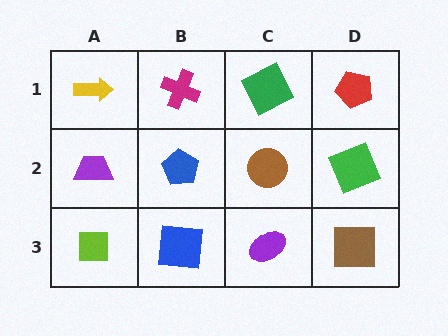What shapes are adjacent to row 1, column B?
A blue pentagon (row 2, column B), a yellow arrow (row 1, column A), a green square (row 1, column C).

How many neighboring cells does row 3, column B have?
3.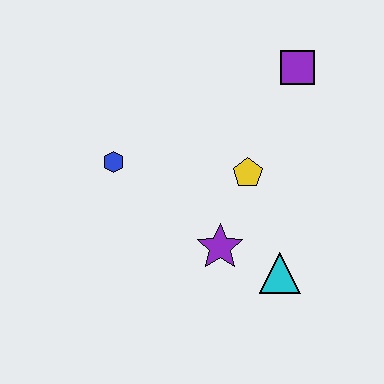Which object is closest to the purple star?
The cyan triangle is closest to the purple star.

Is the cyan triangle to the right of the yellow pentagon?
Yes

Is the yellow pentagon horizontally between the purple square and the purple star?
Yes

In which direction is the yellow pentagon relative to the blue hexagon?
The yellow pentagon is to the right of the blue hexagon.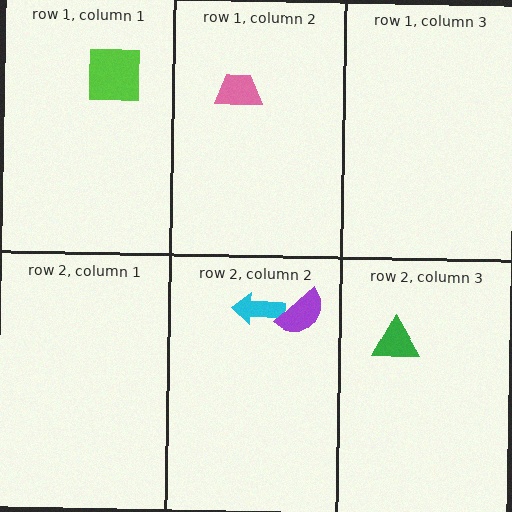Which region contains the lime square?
The row 1, column 1 region.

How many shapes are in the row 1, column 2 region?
1.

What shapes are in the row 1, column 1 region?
The lime square.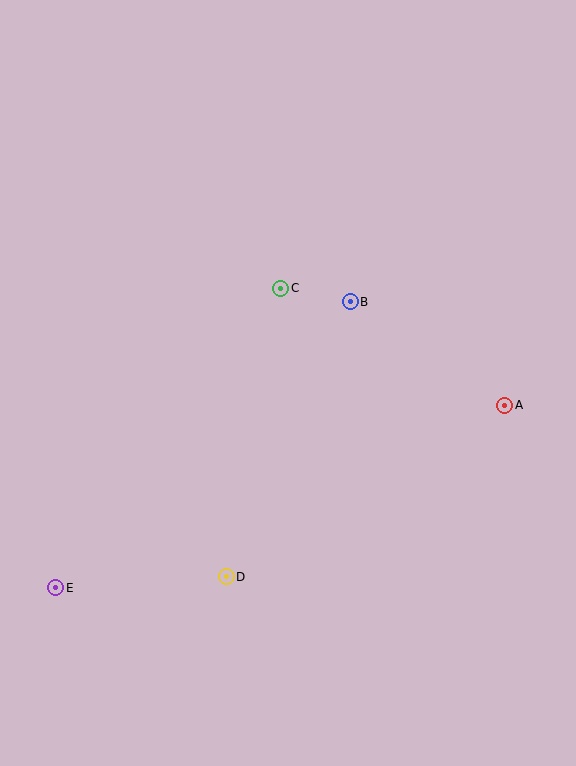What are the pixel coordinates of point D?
Point D is at (226, 577).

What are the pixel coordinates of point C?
Point C is at (281, 288).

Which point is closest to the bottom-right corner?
Point A is closest to the bottom-right corner.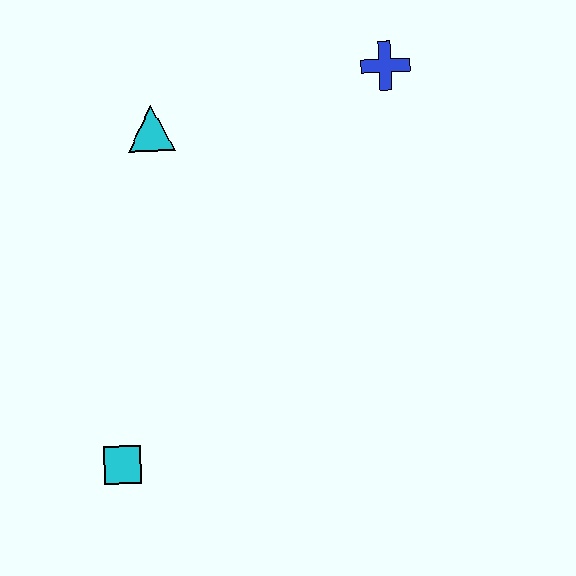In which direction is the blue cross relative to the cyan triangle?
The blue cross is to the right of the cyan triangle.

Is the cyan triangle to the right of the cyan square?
Yes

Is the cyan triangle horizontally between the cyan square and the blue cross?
Yes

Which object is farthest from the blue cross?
The cyan square is farthest from the blue cross.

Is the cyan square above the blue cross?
No